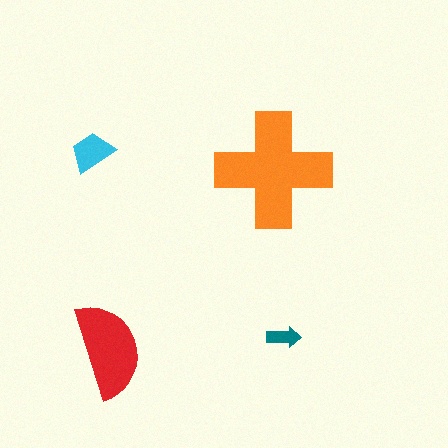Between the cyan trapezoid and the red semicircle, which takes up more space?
The red semicircle.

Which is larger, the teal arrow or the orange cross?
The orange cross.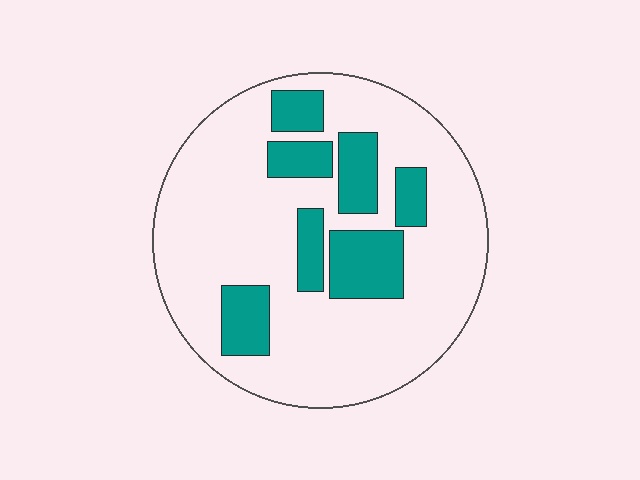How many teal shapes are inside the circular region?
7.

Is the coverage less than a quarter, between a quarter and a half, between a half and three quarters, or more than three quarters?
Less than a quarter.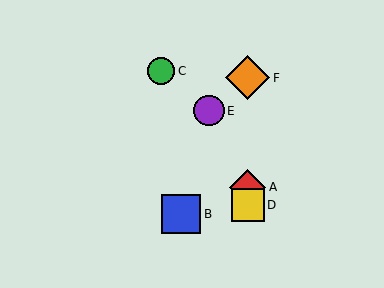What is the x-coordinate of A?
Object A is at x≈248.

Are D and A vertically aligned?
Yes, both are at x≈248.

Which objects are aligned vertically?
Objects A, D, F are aligned vertically.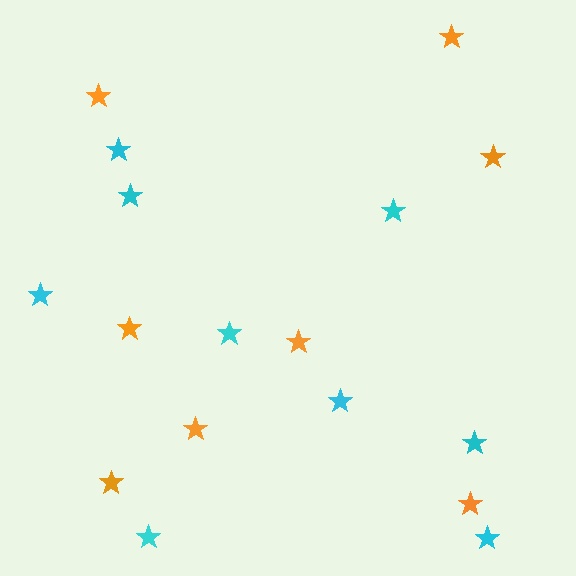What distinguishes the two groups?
There are 2 groups: one group of orange stars (8) and one group of cyan stars (9).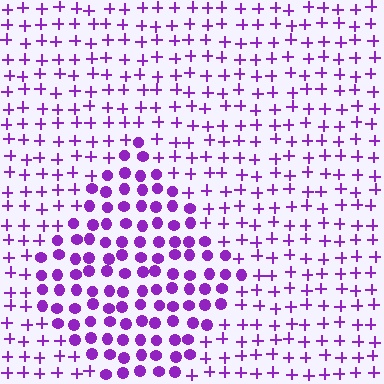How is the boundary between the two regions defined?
The boundary is defined by a change in element shape: circles inside vs. plus signs outside. All elements share the same color and spacing.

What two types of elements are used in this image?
The image uses circles inside the diamond region and plus signs outside it.